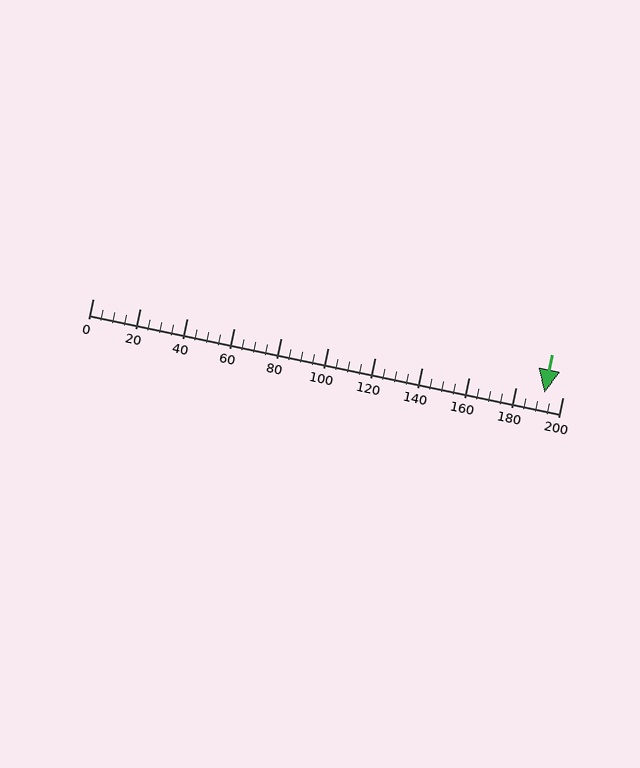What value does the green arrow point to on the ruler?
The green arrow points to approximately 192.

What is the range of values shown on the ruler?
The ruler shows values from 0 to 200.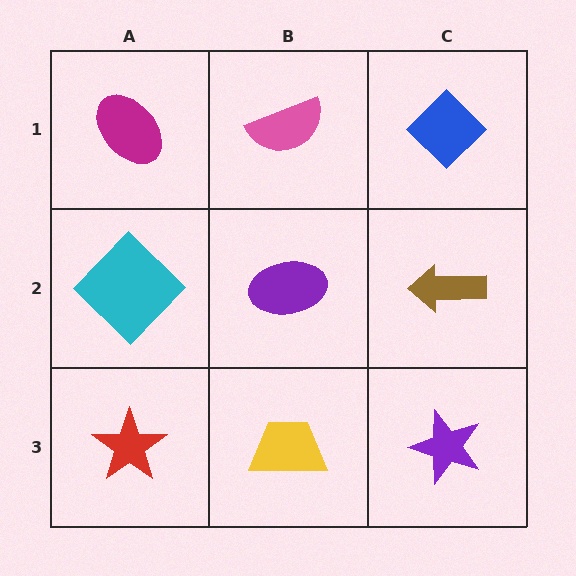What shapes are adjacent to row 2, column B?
A pink semicircle (row 1, column B), a yellow trapezoid (row 3, column B), a cyan diamond (row 2, column A), a brown arrow (row 2, column C).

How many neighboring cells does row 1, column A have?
2.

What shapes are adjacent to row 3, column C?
A brown arrow (row 2, column C), a yellow trapezoid (row 3, column B).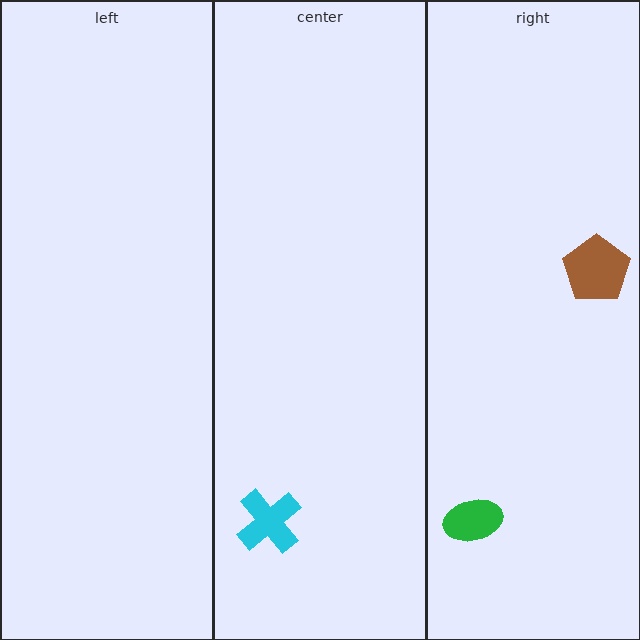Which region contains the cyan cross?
The center region.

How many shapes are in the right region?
2.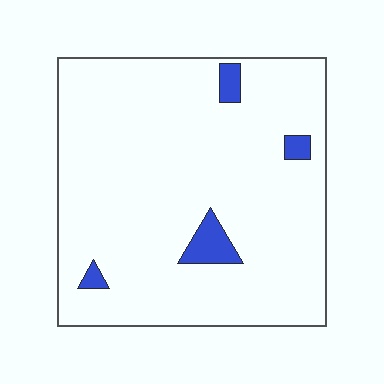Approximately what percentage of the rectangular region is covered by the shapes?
Approximately 5%.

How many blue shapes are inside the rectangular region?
4.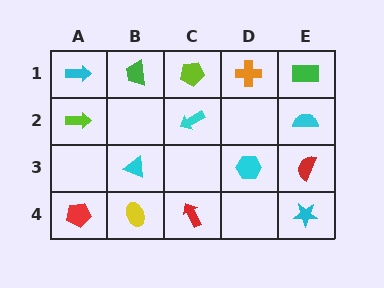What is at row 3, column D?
A cyan hexagon.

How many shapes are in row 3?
3 shapes.